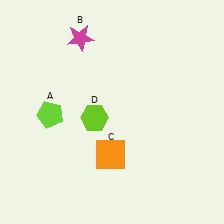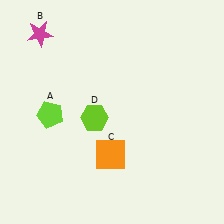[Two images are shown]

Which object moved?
The magenta star (B) moved left.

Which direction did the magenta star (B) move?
The magenta star (B) moved left.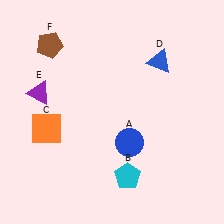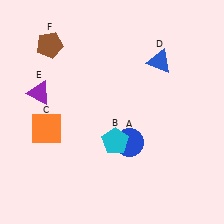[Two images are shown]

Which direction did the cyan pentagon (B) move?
The cyan pentagon (B) moved up.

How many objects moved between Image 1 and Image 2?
1 object moved between the two images.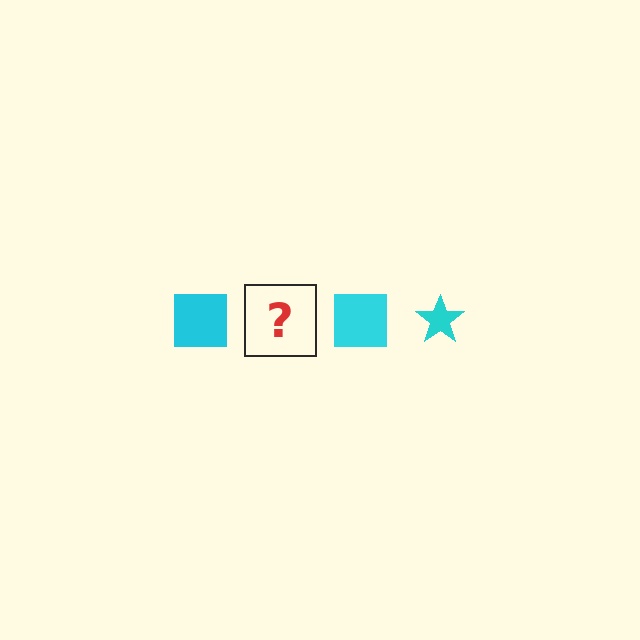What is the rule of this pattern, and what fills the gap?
The rule is that the pattern cycles through square, star shapes in cyan. The gap should be filled with a cyan star.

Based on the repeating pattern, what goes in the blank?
The blank should be a cyan star.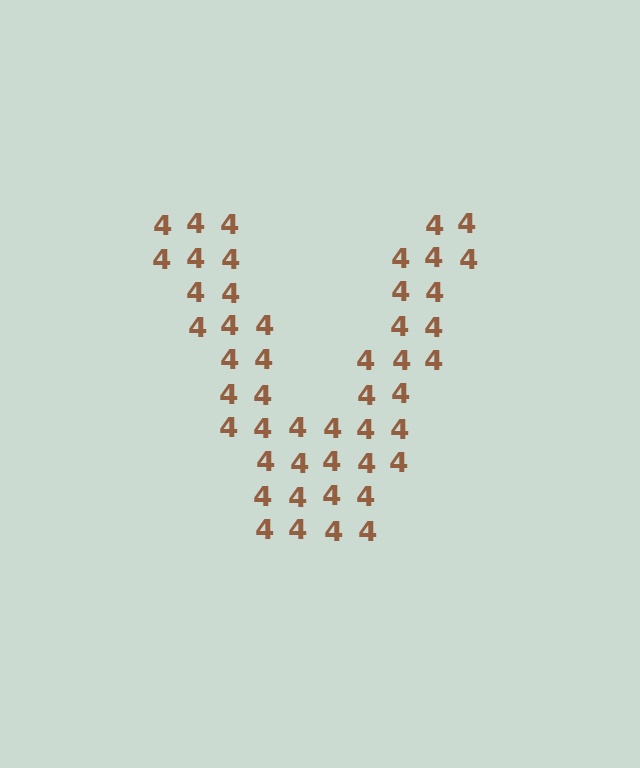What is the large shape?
The large shape is the letter V.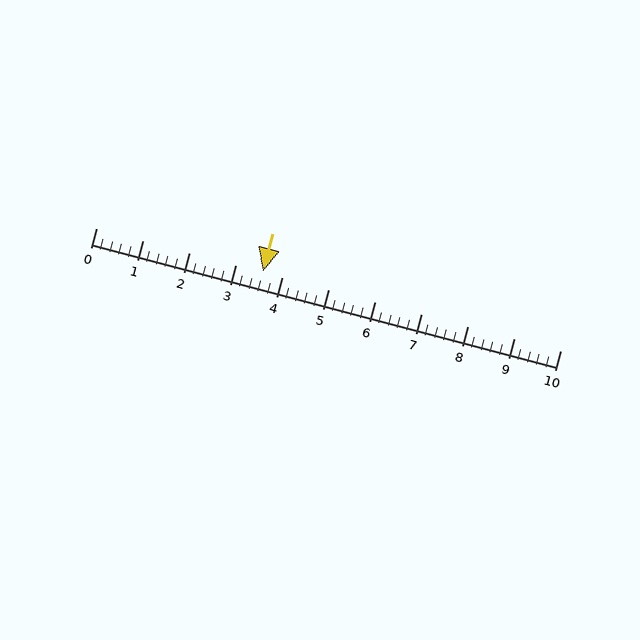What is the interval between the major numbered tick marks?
The major tick marks are spaced 1 units apart.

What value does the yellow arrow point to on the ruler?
The yellow arrow points to approximately 3.6.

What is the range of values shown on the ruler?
The ruler shows values from 0 to 10.